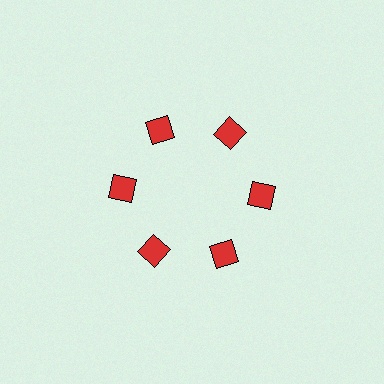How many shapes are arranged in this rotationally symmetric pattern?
There are 6 shapes, arranged in 6 groups of 1.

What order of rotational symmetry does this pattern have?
This pattern has 6-fold rotational symmetry.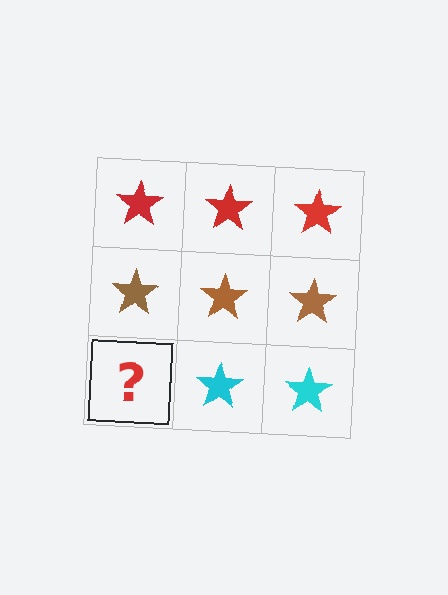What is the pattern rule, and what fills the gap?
The rule is that each row has a consistent color. The gap should be filled with a cyan star.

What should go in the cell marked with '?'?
The missing cell should contain a cyan star.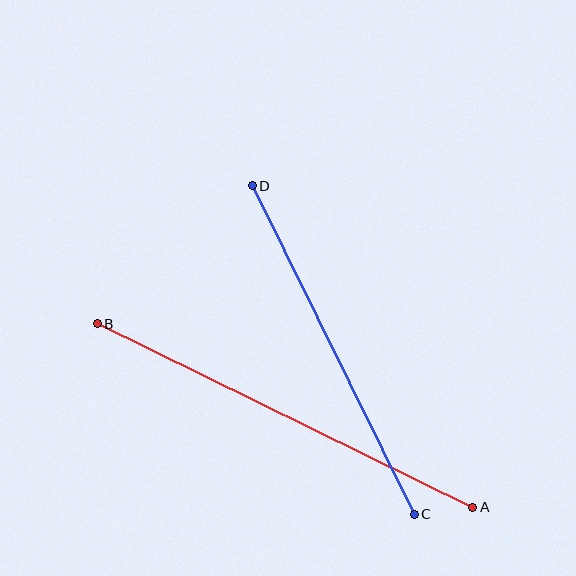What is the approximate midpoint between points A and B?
The midpoint is at approximately (285, 416) pixels.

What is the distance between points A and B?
The distance is approximately 418 pixels.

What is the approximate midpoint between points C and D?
The midpoint is at approximately (333, 350) pixels.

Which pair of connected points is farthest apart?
Points A and B are farthest apart.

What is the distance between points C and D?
The distance is approximately 366 pixels.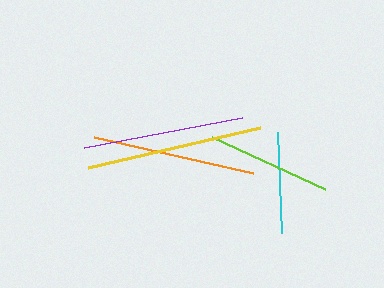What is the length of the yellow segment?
The yellow segment is approximately 177 pixels long.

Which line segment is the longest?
The yellow line is the longest at approximately 177 pixels.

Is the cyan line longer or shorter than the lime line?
The lime line is longer than the cyan line.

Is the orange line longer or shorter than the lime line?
The orange line is longer than the lime line.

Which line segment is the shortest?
The cyan line is the shortest at approximately 101 pixels.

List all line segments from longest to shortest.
From longest to shortest: yellow, orange, purple, lime, cyan.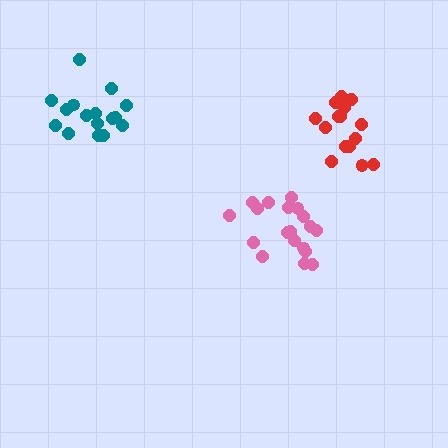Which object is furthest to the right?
The red cluster is rightmost.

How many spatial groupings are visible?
There are 3 spatial groupings.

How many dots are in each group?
Group 1: 16 dots, Group 2: 19 dots, Group 3: 15 dots (50 total).